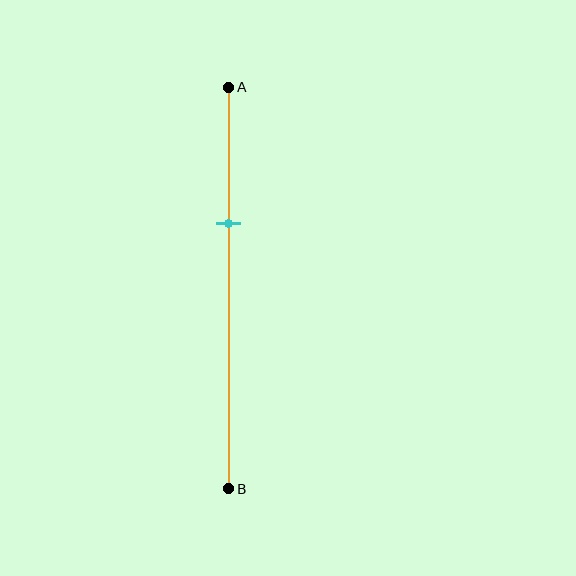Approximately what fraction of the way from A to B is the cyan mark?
The cyan mark is approximately 35% of the way from A to B.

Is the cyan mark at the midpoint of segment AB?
No, the mark is at about 35% from A, not at the 50% midpoint.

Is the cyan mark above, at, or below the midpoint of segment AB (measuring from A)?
The cyan mark is above the midpoint of segment AB.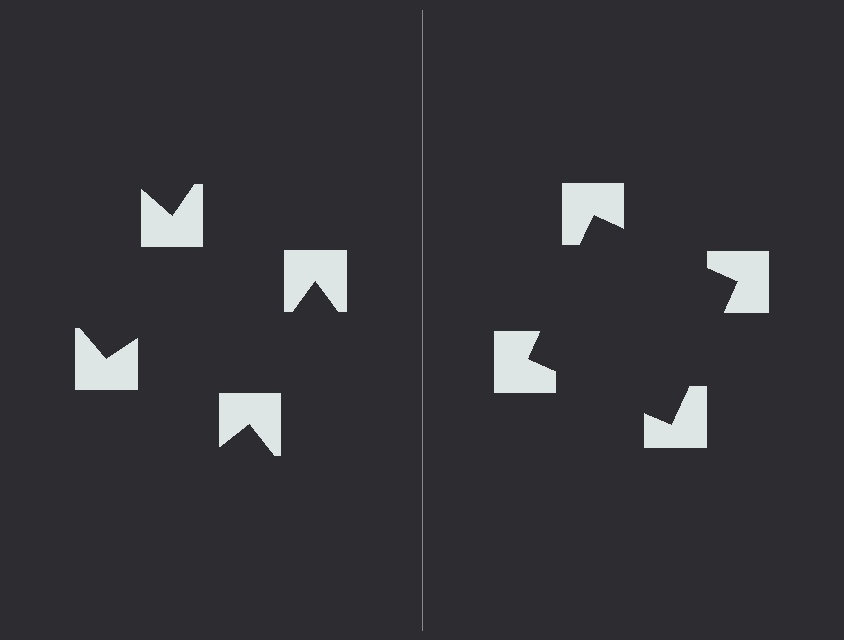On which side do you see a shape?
An illusory square appears on the right side. On the left side the wedge cuts are rotated, so no coherent shape forms.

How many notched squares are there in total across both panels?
8 — 4 on each side.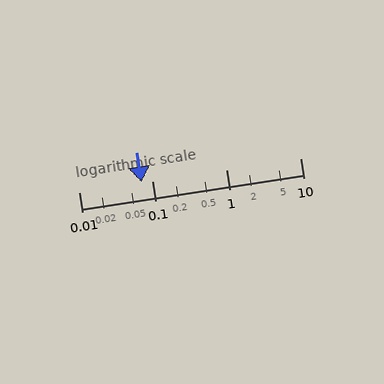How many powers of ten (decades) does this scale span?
The scale spans 3 decades, from 0.01 to 10.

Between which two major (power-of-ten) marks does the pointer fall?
The pointer is between 0.01 and 0.1.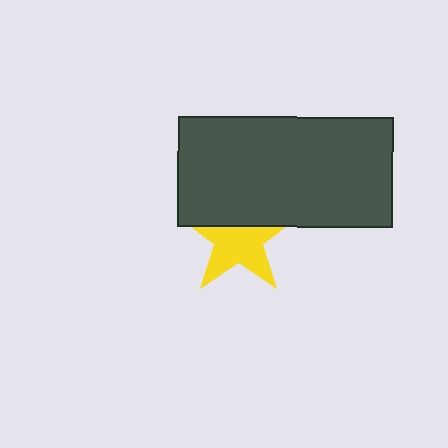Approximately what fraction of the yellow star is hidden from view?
Roughly 40% of the yellow star is hidden behind the dark gray rectangle.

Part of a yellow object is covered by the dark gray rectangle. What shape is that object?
It is a star.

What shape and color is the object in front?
The object in front is a dark gray rectangle.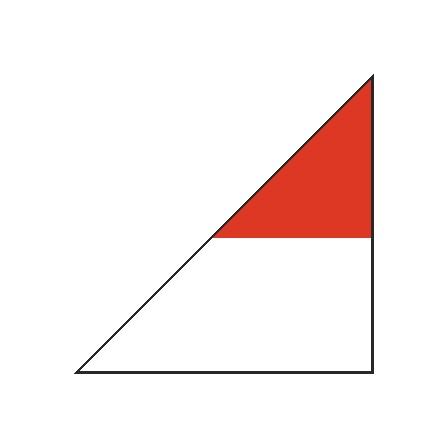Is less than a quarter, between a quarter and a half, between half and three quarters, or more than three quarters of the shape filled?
Between a quarter and a half.